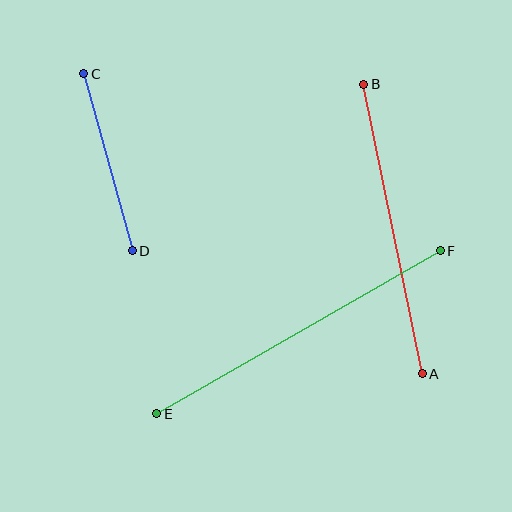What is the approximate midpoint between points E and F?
The midpoint is at approximately (299, 332) pixels.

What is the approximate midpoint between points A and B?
The midpoint is at approximately (393, 229) pixels.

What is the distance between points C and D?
The distance is approximately 184 pixels.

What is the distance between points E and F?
The distance is approximately 327 pixels.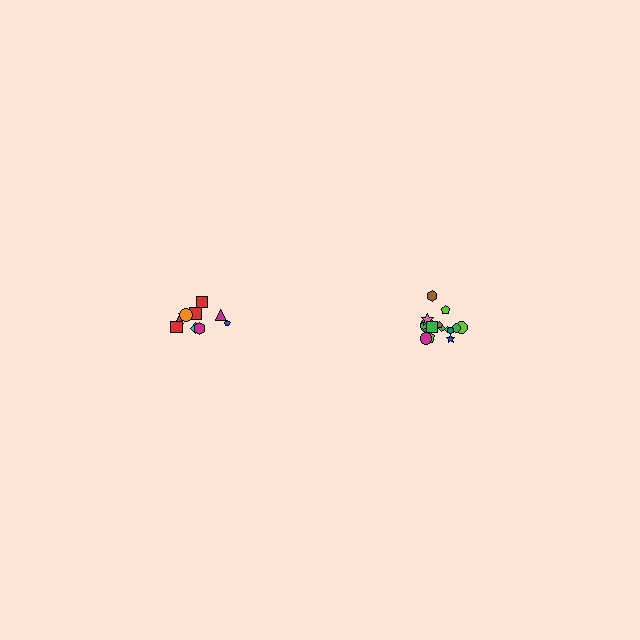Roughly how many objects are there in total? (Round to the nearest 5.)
Roughly 25 objects in total.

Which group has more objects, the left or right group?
The right group.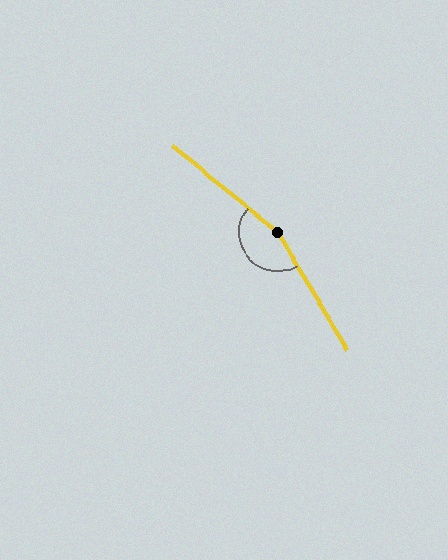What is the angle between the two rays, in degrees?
Approximately 160 degrees.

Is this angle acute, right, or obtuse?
It is obtuse.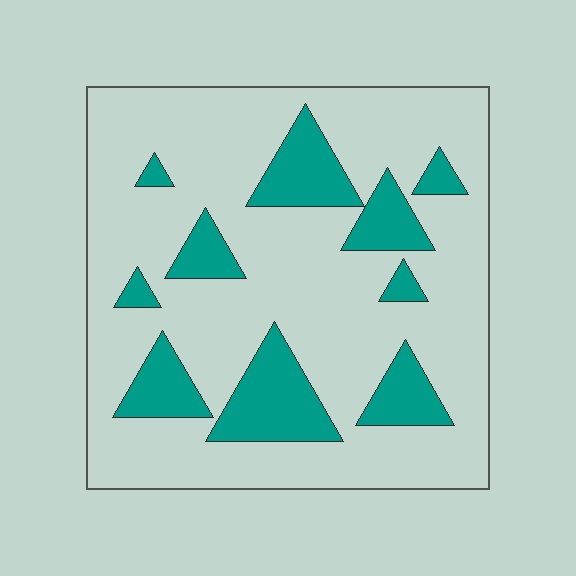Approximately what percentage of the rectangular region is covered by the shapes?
Approximately 20%.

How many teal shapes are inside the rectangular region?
10.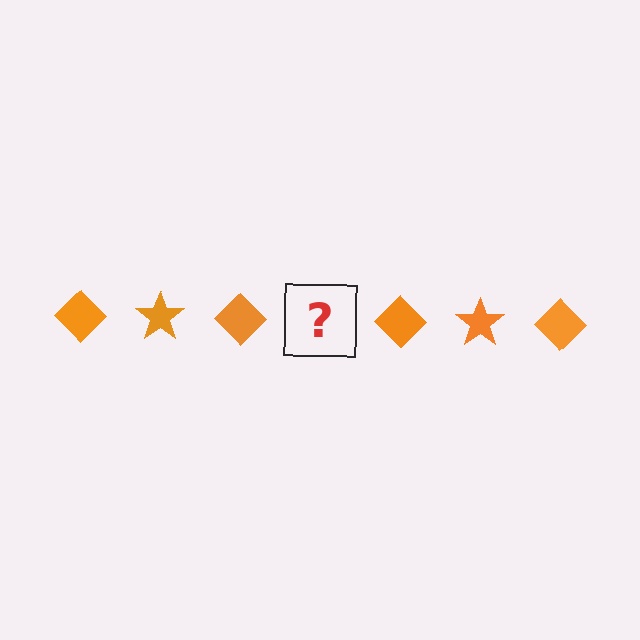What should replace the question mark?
The question mark should be replaced with an orange star.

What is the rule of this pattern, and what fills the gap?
The rule is that the pattern cycles through diamond, star shapes in orange. The gap should be filled with an orange star.